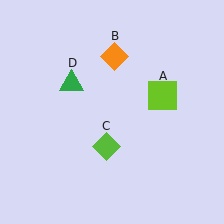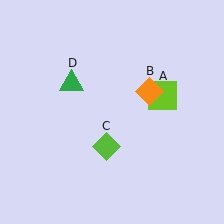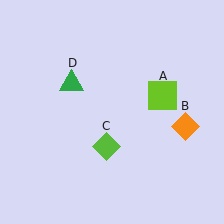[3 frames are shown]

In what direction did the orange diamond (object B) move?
The orange diamond (object B) moved down and to the right.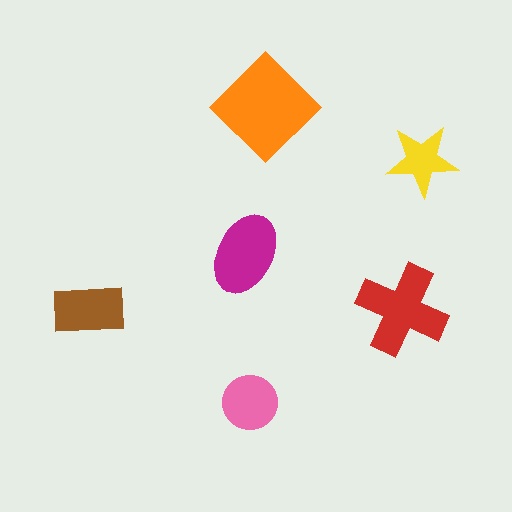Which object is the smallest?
The yellow star.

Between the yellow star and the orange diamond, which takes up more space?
The orange diamond.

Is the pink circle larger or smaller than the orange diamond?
Smaller.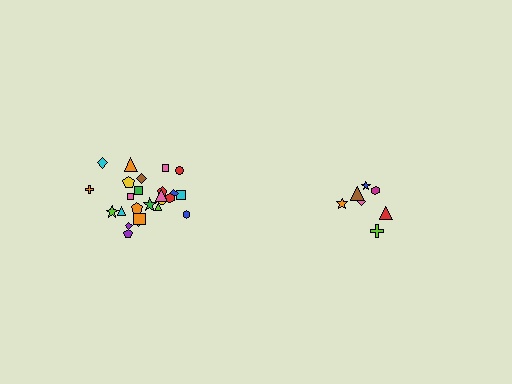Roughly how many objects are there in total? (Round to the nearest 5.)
Roughly 30 objects in total.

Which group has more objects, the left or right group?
The left group.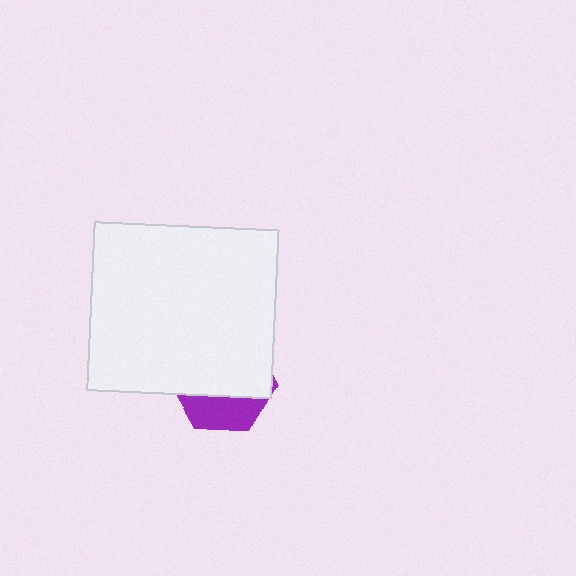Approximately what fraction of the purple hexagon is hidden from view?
Roughly 68% of the purple hexagon is hidden behind the white rectangle.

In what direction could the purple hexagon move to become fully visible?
The purple hexagon could move down. That would shift it out from behind the white rectangle entirely.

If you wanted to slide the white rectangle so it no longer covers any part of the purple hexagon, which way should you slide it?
Slide it up — that is the most direct way to separate the two shapes.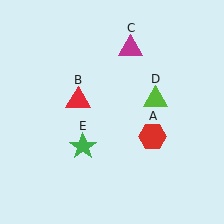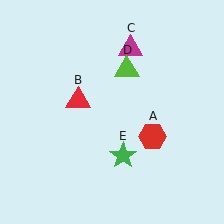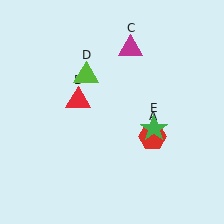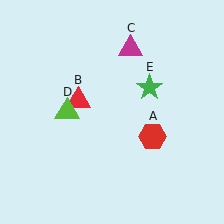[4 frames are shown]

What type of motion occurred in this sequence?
The lime triangle (object D), green star (object E) rotated counterclockwise around the center of the scene.